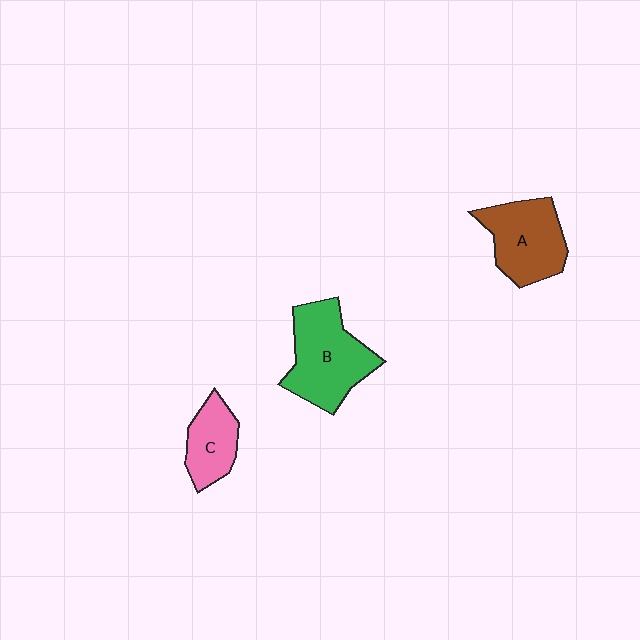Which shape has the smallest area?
Shape C (pink).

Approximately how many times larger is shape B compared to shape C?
Approximately 1.8 times.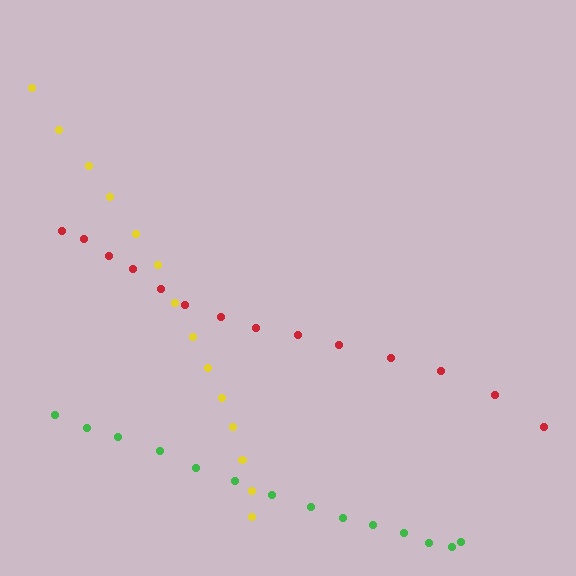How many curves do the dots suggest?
There are 3 distinct paths.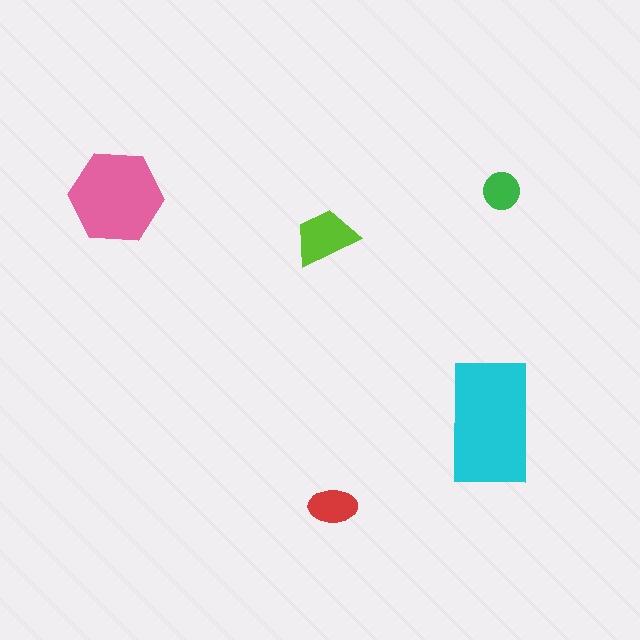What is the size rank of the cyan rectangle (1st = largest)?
1st.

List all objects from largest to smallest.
The cyan rectangle, the pink hexagon, the lime trapezoid, the red ellipse, the green circle.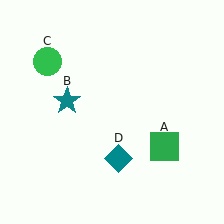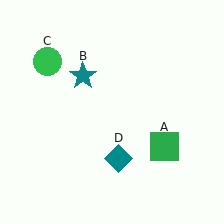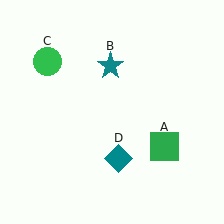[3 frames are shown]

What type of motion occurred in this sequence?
The teal star (object B) rotated clockwise around the center of the scene.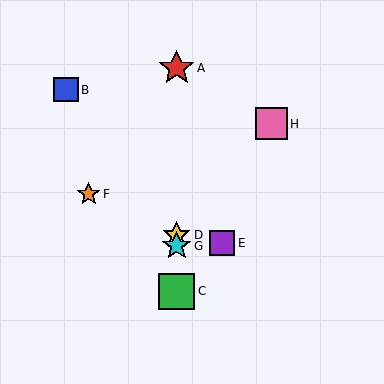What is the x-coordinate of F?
Object F is at x≈89.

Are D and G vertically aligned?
Yes, both are at x≈177.